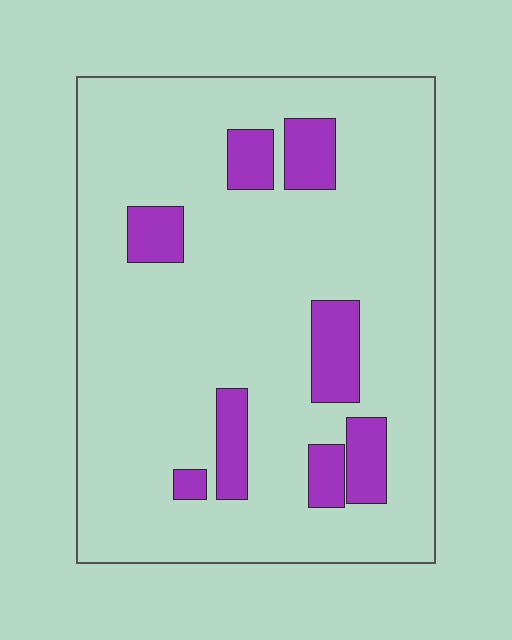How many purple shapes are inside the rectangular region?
8.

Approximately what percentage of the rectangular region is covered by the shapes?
Approximately 15%.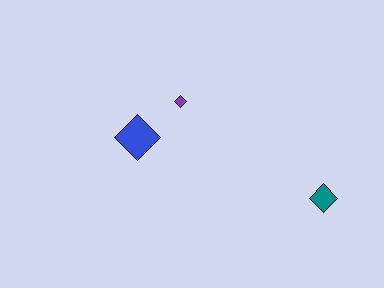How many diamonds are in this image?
There are 3 diamonds.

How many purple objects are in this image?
There is 1 purple object.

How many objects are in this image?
There are 3 objects.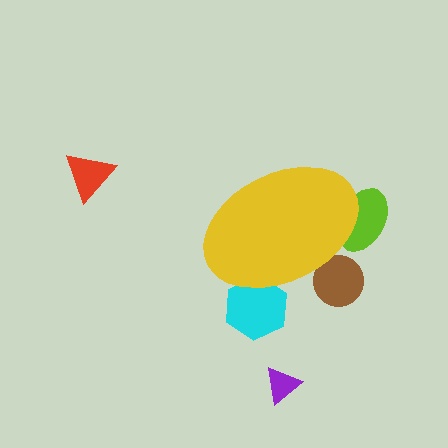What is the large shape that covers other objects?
A yellow ellipse.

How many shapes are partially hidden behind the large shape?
3 shapes are partially hidden.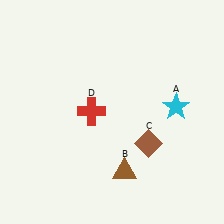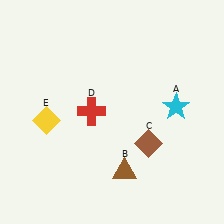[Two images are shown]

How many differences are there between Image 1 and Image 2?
There is 1 difference between the two images.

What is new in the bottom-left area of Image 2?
A yellow diamond (E) was added in the bottom-left area of Image 2.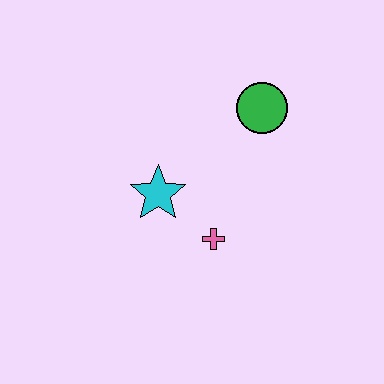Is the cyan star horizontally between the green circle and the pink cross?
No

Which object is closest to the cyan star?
The pink cross is closest to the cyan star.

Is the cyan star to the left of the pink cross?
Yes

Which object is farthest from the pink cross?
The green circle is farthest from the pink cross.